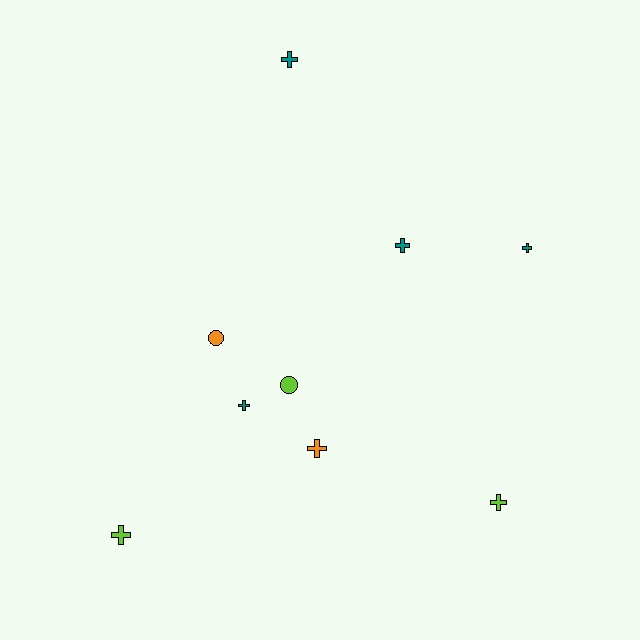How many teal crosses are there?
There are 4 teal crosses.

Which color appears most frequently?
Teal, with 4 objects.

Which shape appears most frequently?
Cross, with 7 objects.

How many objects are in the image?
There are 9 objects.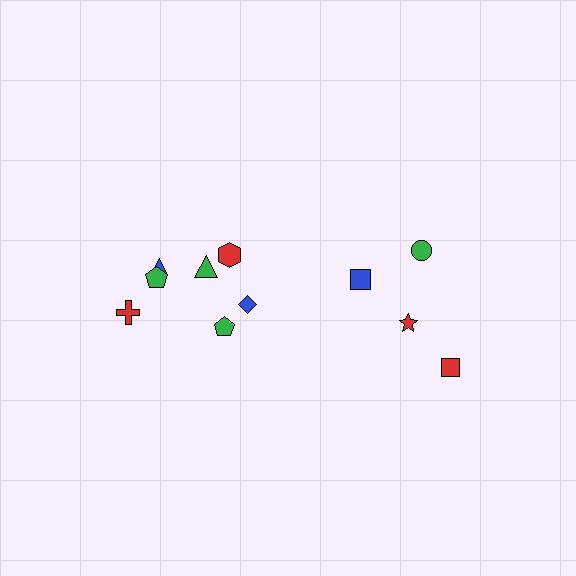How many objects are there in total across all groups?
There are 11 objects.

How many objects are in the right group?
There are 4 objects.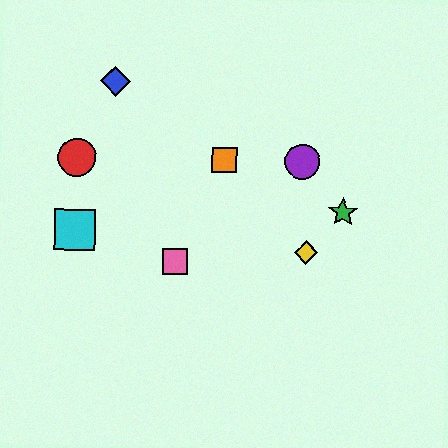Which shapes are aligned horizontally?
The red circle, the purple circle, the orange square are aligned horizontally.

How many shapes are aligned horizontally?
3 shapes (the red circle, the purple circle, the orange square) are aligned horizontally.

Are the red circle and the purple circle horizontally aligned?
Yes, both are at y≈157.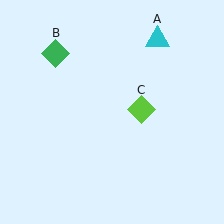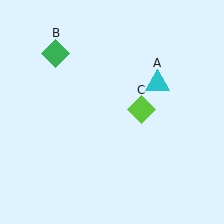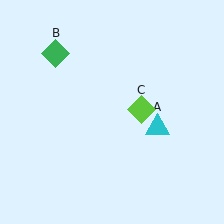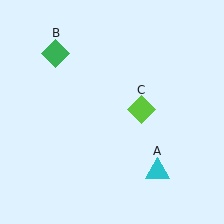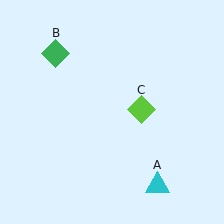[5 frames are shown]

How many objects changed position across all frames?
1 object changed position: cyan triangle (object A).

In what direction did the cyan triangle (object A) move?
The cyan triangle (object A) moved down.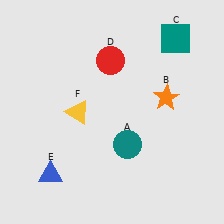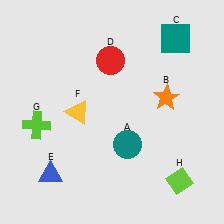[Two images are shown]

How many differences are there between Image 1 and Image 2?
There are 2 differences between the two images.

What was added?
A lime cross (G), a lime diamond (H) were added in Image 2.